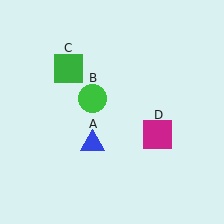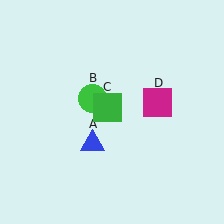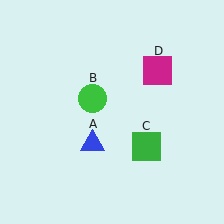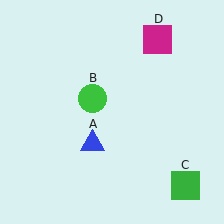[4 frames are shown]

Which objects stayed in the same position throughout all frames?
Blue triangle (object A) and green circle (object B) remained stationary.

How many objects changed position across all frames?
2 objects changed position: green square (object C), magenta square (object D).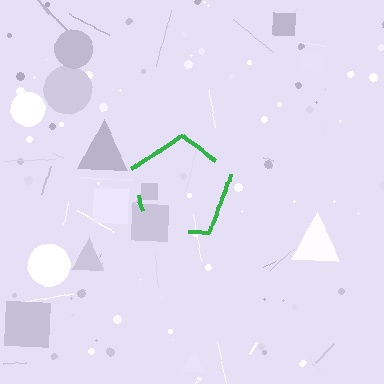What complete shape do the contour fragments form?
The contour fragments form a pentagon.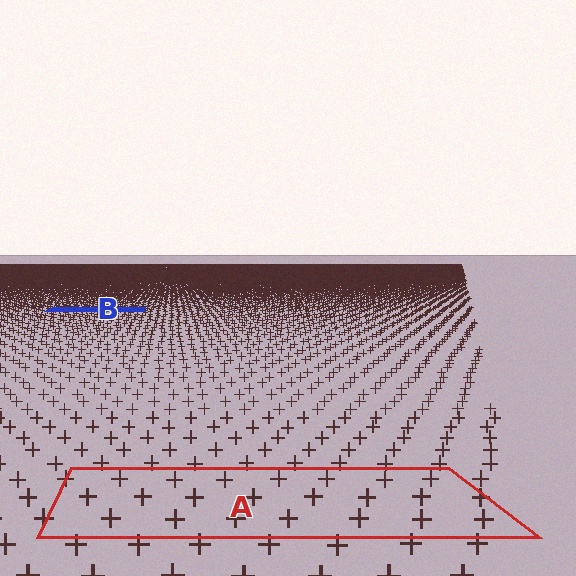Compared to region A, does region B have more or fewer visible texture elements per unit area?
Region B has more texture elements per unit area — they are packed more densely because it is farther away.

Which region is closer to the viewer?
Region A is closer. The texture elements there are larger and more spread out.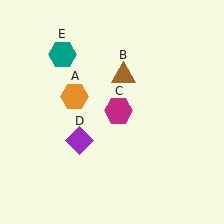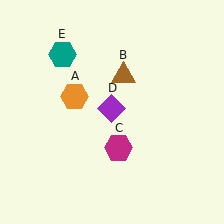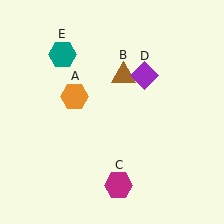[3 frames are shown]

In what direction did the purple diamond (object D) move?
The purple diamond (object D) moved up and to the right.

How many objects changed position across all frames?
2 objects changed position: magenta hexagon (object C), purple diamond (object D).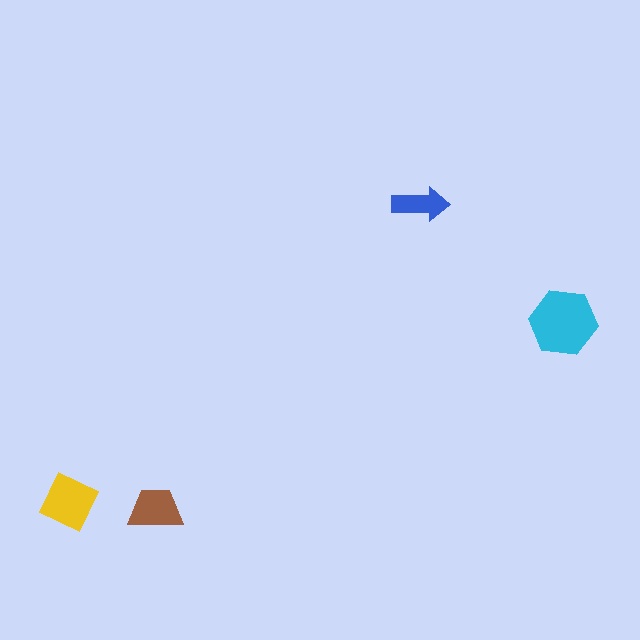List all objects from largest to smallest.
The cyan hexagon, the yellow diamond, the brown trapezoid, the blue arrow.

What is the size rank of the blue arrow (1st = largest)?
4th.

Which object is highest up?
The blue arrow is topmost.